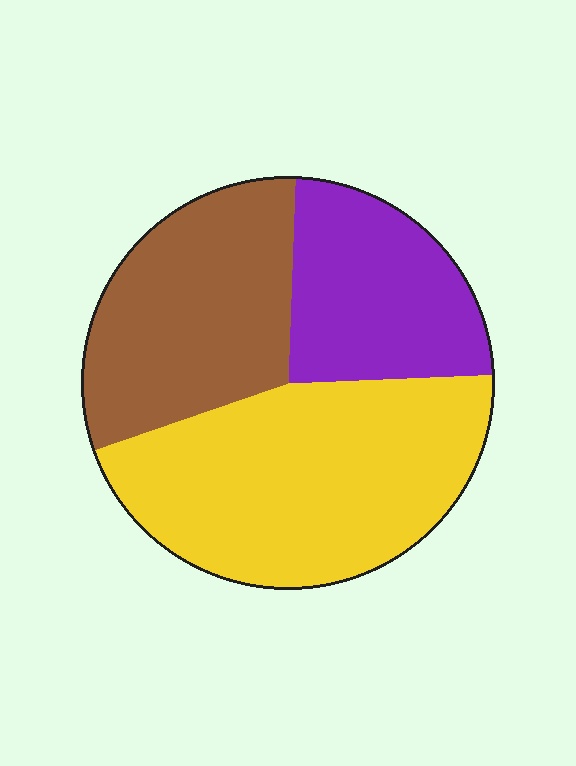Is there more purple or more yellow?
Yellow.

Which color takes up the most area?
Yellow, at roughly 45%.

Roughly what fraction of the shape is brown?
Brown takes up about one third (1/3) of the shape.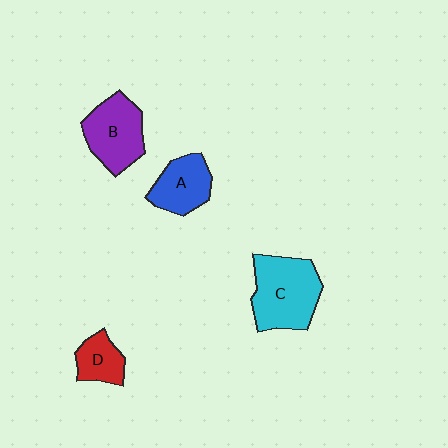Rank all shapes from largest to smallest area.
From largest to smallest: C (cyan), B (purple), A (blue), D (red).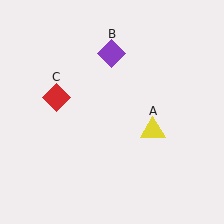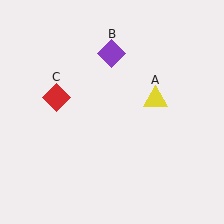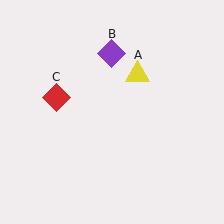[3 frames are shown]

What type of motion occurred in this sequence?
The yellow triangle (object A) rotated counterclockwise around the center of the scene.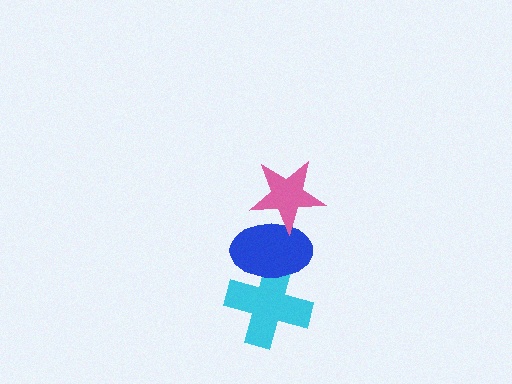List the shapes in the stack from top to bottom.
From top to bottom: the pink star, the blue ellipse, the cyan cross.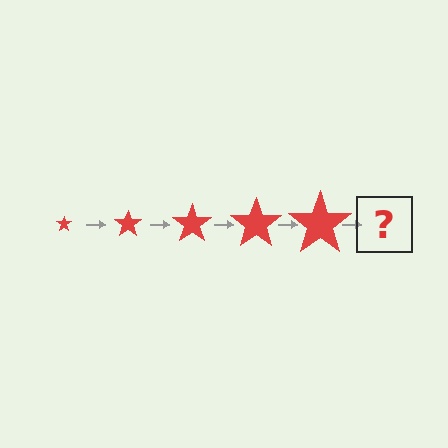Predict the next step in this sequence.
The next step is a red star, larger than the previous one.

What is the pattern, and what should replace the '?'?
The pattern is that the star gets progressively larger each step. The '?' should be a red star, larger than the previous one.